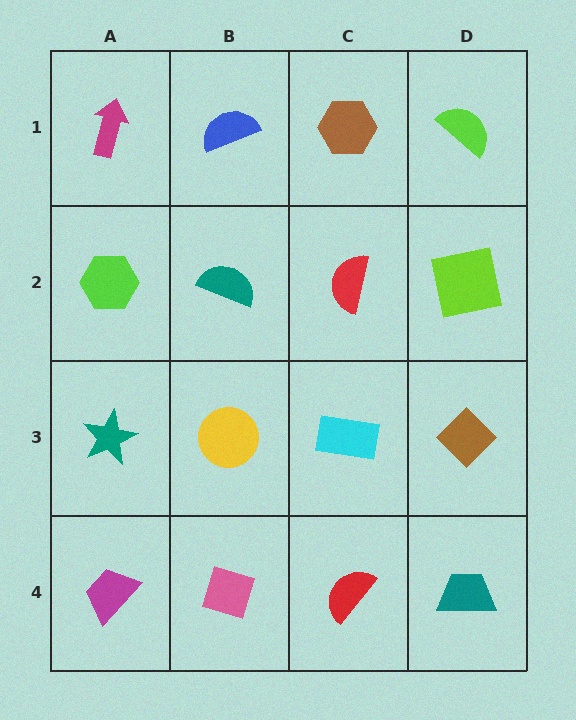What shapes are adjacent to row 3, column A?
A lime hexagon (row 2, column A), a magenta trapezoid (row 4, column A), a yellow circle (row 3, column B).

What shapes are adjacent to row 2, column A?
A magenta arrow (row 1, column A), a teal star (row 3, column A), a teal semicircle (row 2, column B).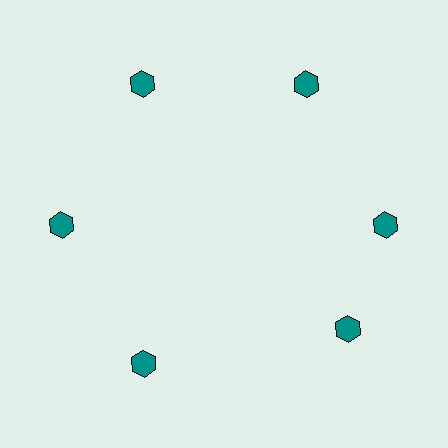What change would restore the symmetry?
The symmetry would be restored by rotating it back into even spacing with its neighbors so that all 6 hexagons sit at equal angles and equal distance from the center.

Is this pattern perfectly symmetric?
No. The 6 teal hexagons are arranged in a ring, but one element near the 5 o'clock position is rotated out of alignment along the ring, breaking the 6-fold rotational symmetry.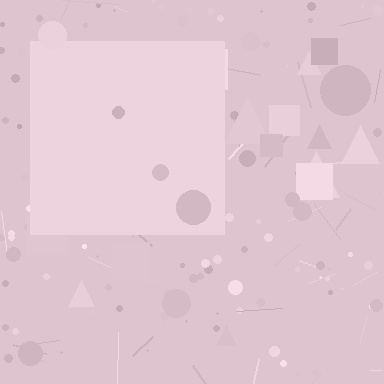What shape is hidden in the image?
A square is hidden in the image.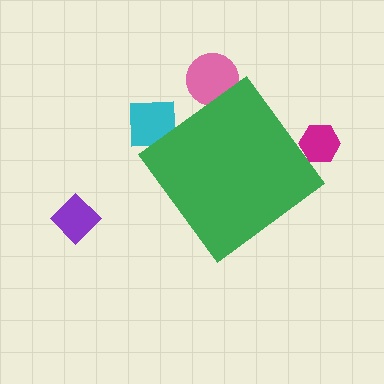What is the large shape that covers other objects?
A green diamond.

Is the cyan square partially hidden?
Yes, the cyan square is partially hidden behind the green diamond.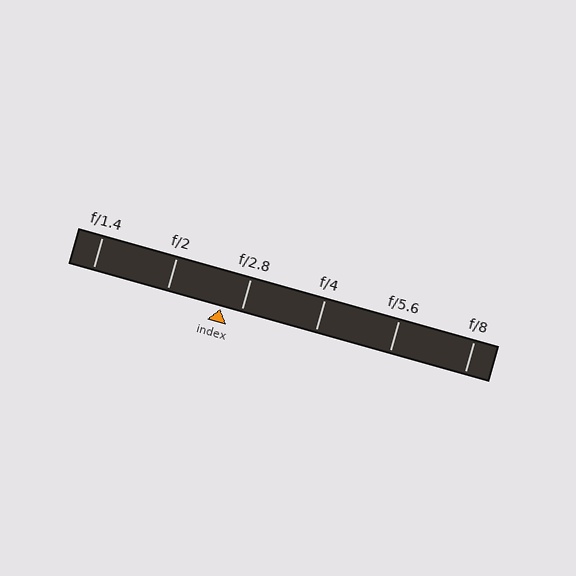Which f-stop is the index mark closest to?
The index mark is closest to f/2.8.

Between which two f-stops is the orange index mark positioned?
The index mark is between f/2 and f/2.8.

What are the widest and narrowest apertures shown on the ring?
The widest aperture shown is f/1.4 and the narrowest is f/8.